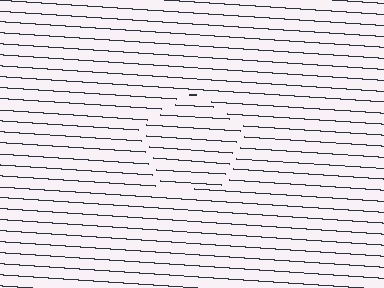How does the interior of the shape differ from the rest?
The interior of the shape contains the same grating, shifted by half a period — the contour is defined by the phase discontinuity where line-ends from the inner and outer gratings abut.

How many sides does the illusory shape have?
5 sides — the line-ends trace a pentagon.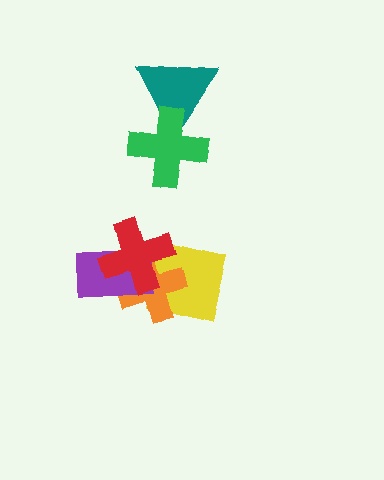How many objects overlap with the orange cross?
3 objects overlap with the orange cross.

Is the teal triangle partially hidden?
Yes, it is partially covered by another shape.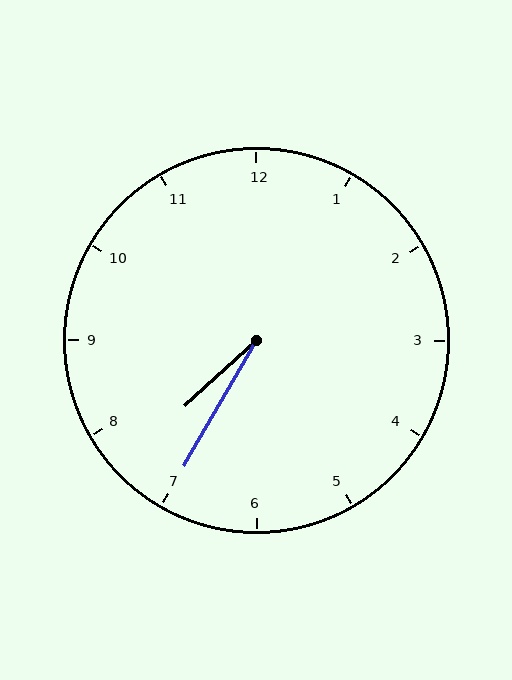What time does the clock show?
7:35.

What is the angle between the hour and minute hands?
Approximately 18 degrees.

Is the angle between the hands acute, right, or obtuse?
It is acute.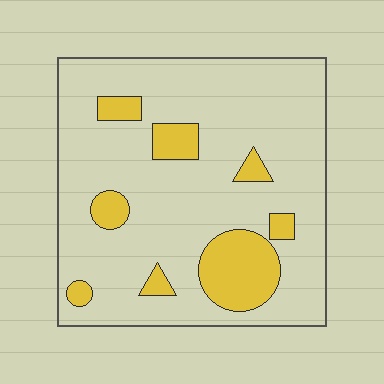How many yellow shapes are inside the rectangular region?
8.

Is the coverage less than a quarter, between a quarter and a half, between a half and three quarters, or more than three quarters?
Less than a quarter.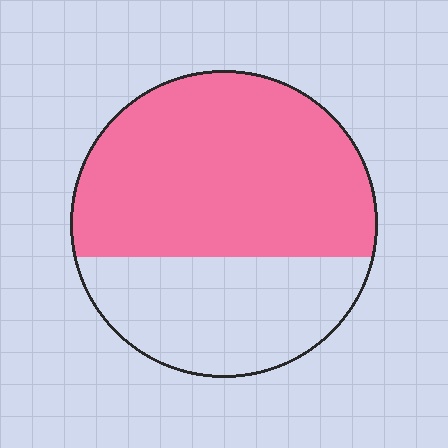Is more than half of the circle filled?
Yes.